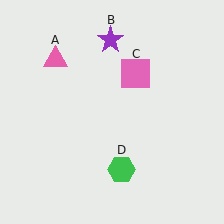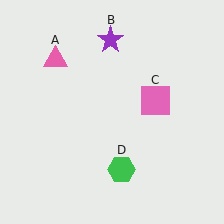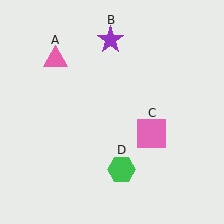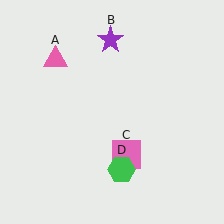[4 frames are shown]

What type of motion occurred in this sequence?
The pink square (object C) rotated clockwise around the center of the scene.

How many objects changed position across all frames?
1 object changed position: pink square (object C).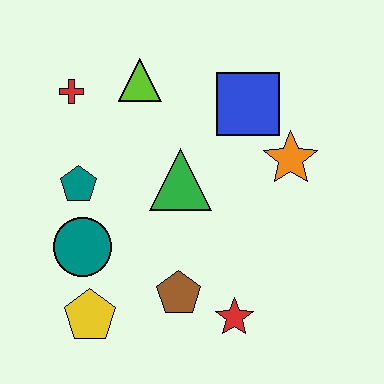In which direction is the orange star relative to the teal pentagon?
The orange star is to the right of the teal pentagon.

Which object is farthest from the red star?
The red cross is farthest from the red star.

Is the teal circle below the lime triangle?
Yes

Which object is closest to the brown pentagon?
The red star is closest to the brown pentagon.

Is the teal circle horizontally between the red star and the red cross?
Yes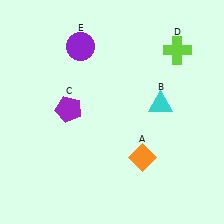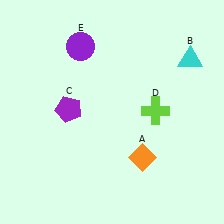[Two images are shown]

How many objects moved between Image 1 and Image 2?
2 objects moved between the two images.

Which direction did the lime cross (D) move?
The lime cross (D) moved down.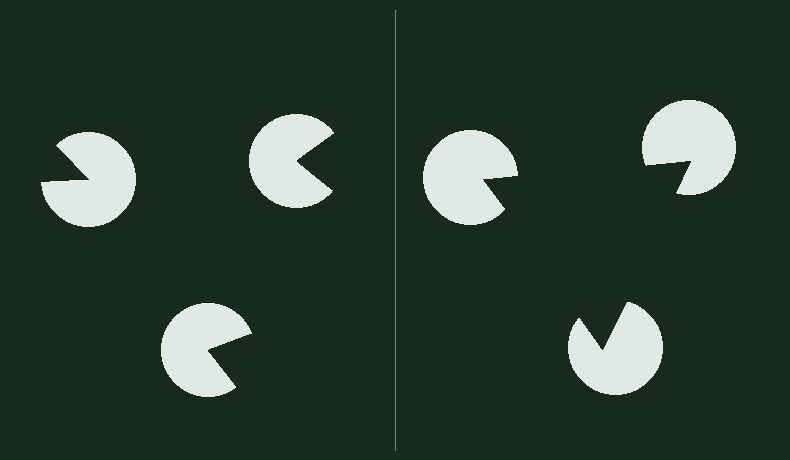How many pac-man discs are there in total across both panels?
6 — 3 on each side.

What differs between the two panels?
The pac-man discs are positioned identically on both sides; only the wedge orientations differ. On the right they align to a triangle; on the left they are misaligned.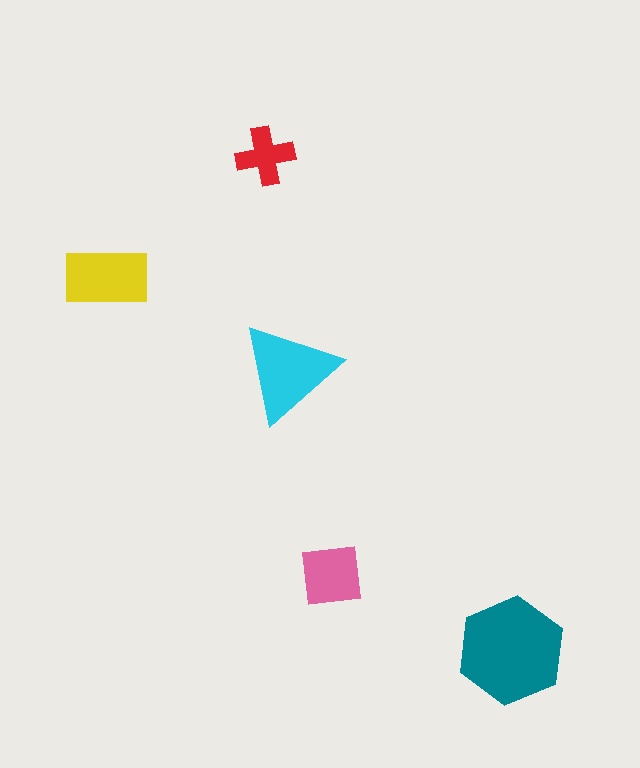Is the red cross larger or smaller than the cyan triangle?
Smaller.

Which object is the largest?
The teal hexagon.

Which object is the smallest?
The red cross.